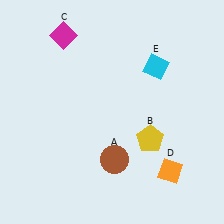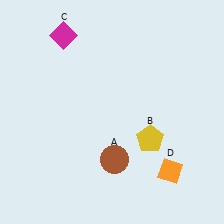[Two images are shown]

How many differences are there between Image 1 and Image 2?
There is 1 difference between the two images.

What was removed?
The cyan diamond (E) was removed in Image 2.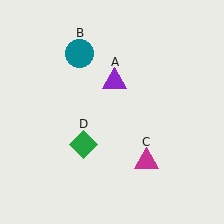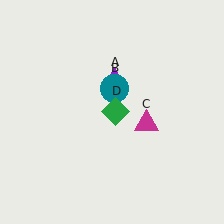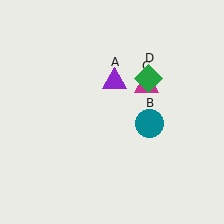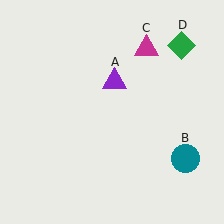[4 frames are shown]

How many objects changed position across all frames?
3 objects changed position: teal circle (object B), magenta triangle (object C), green diamond (object D).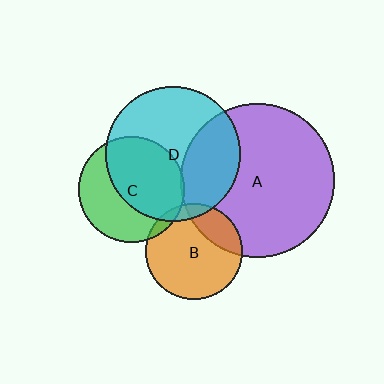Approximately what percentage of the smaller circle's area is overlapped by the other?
Approximately 5%.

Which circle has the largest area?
Circle A (purple).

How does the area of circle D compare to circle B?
Approximately 1.9 times.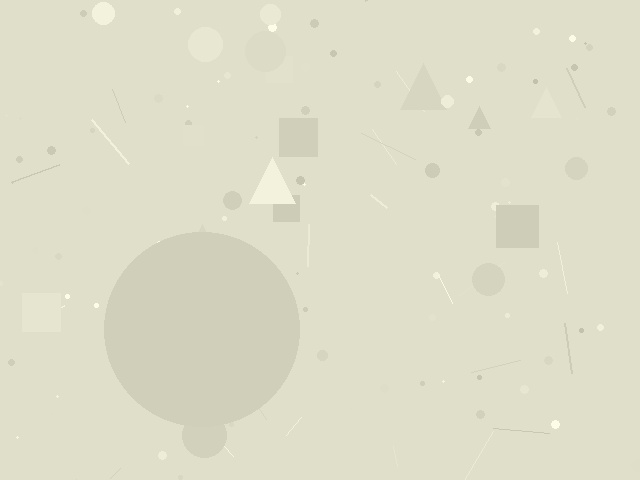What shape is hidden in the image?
A circle is hidden in the image.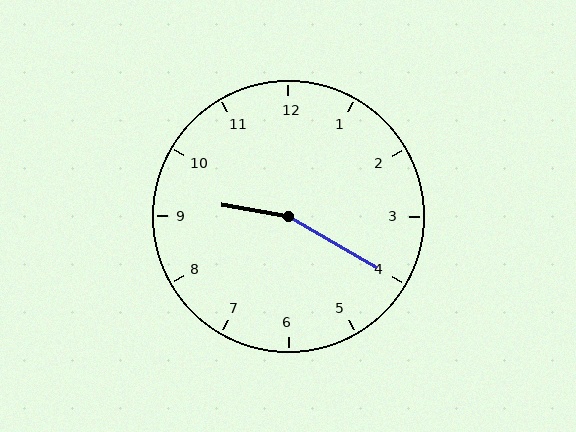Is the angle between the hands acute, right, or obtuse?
It is obtuse.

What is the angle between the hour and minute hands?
Approximately 160 degrees.